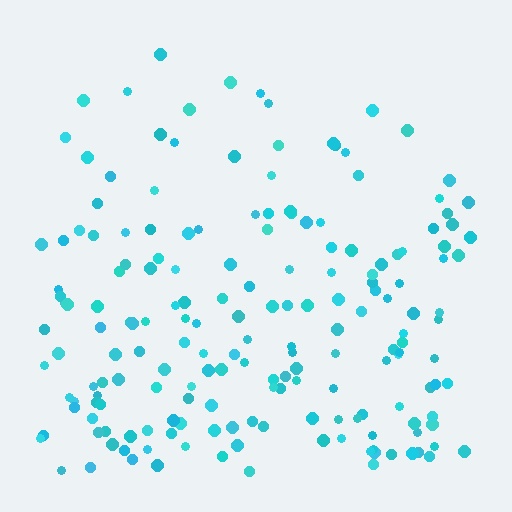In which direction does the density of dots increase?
From top to bottom, with the bottom side densest.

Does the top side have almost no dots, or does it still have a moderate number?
Still a moderate number, just noticeably fewer than the bottom.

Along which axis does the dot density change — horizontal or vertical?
Vertical.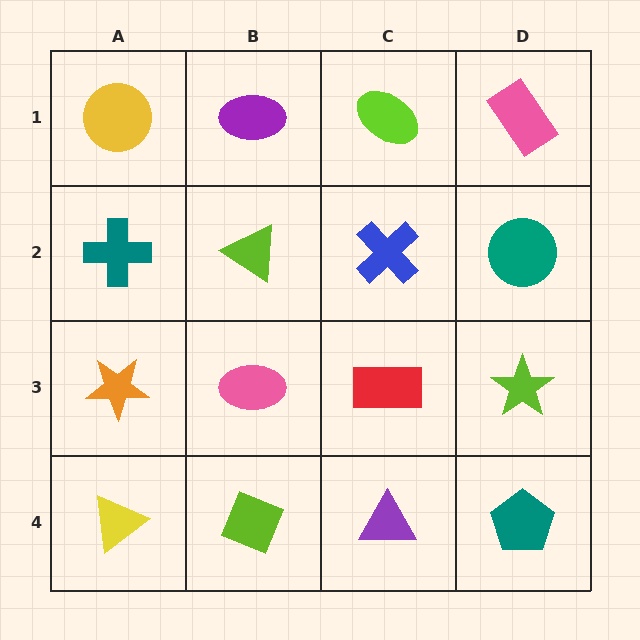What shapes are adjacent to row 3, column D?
A teal circle (row 2, column D), a teal pentagon (row 4, column D), a red rectangle (row 3, column C).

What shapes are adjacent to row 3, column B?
A lime triangle (row 2, column B), a lime diamond (row 4, column B), an orange star (row 3, column A), a red rectangle (row 3, column C).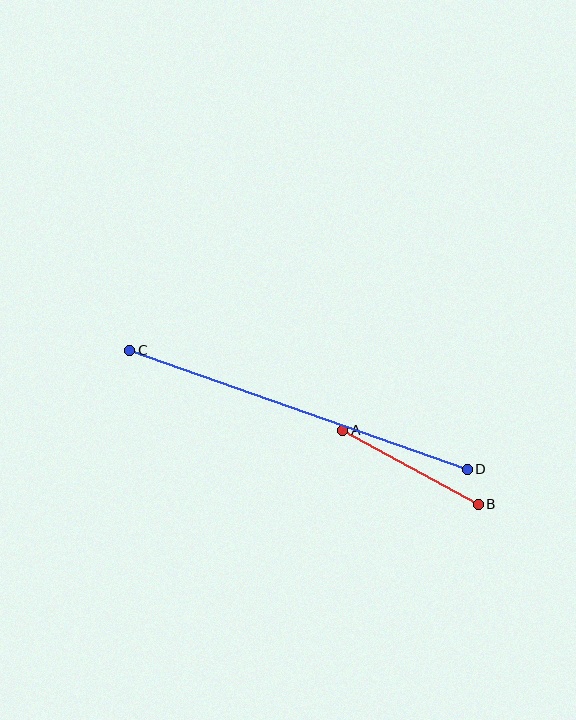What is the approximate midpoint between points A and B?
The midpoint is at approximately (411, 467) pixels.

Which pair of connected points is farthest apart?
Points C and D are farthest apart.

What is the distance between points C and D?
The distance is approximately 358 pixels.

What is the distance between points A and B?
The distance is approximately 154 pixels.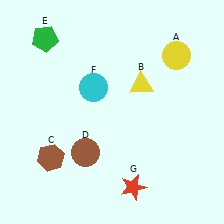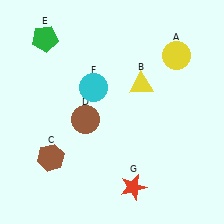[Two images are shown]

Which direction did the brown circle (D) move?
The brown circle (D) moved up.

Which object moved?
The brown circle (D) moved up.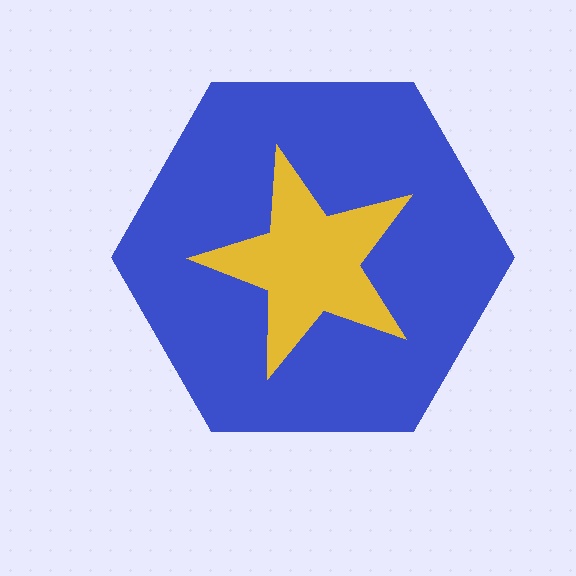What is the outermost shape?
The blue hexagon.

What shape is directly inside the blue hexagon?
The yellow star.